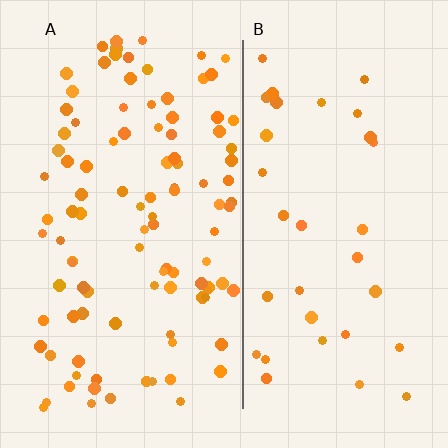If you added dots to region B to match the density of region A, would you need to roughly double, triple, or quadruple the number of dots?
Approximately triple.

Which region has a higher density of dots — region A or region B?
A (the left).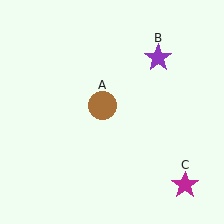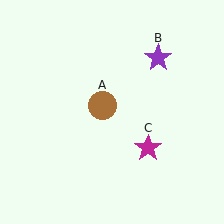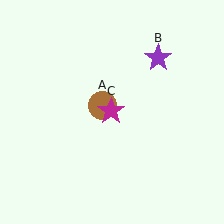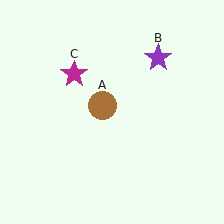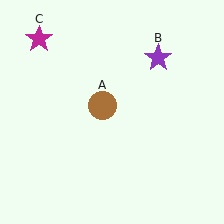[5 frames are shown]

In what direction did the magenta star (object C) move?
The magenta star (object C) moved up and to the left.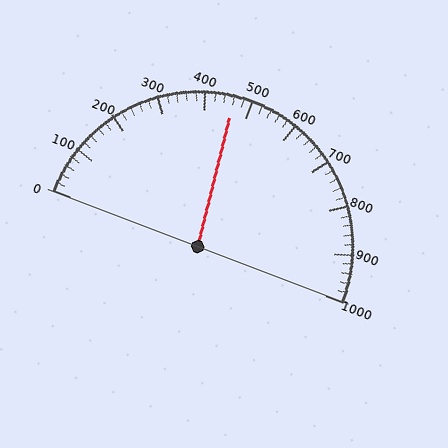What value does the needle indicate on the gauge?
The needle indicates approximately 460.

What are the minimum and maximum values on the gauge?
The gauge ranges from 0 to 1000.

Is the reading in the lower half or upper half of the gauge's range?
The reading is in the lower half of the range (0 to 1000).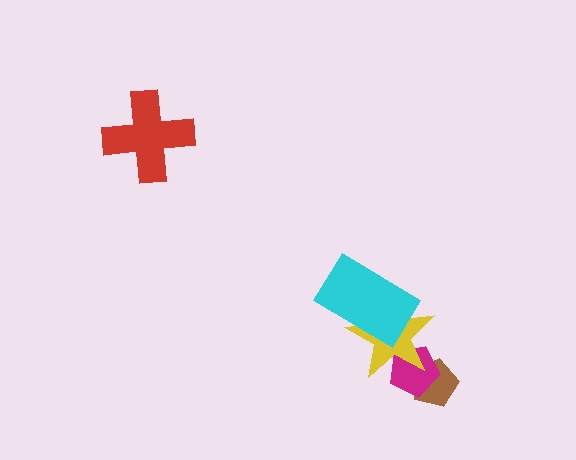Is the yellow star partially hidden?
Yes, it is partially covered by another shape.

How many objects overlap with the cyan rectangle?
1 object overlaps with the cyan rectangle.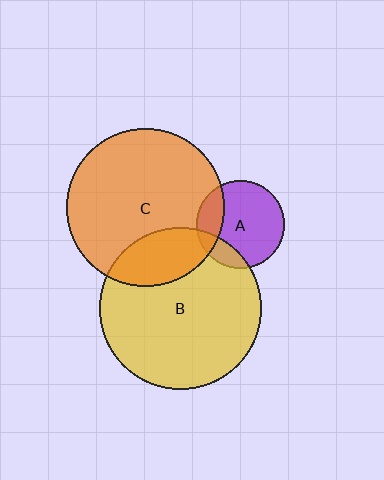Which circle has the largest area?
Circle B (yellow).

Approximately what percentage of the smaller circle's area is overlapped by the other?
Approximately 20%.